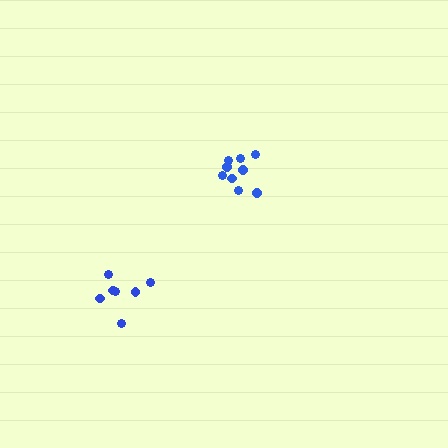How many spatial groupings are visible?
There are 2 spatial groupings.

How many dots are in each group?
Group 1: 9 dots, Group 2: 7 dots (16 total).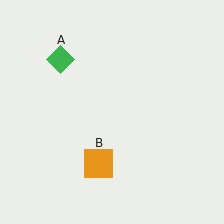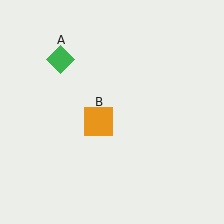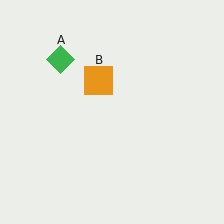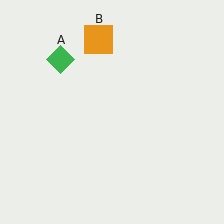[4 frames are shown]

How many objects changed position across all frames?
1 object changed position: orange square (object B).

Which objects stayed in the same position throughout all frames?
Green diamond (object A) remained stationary.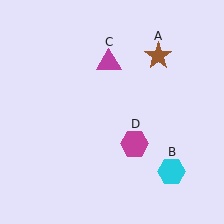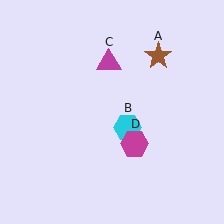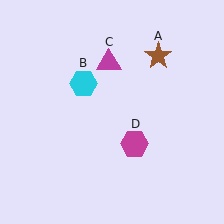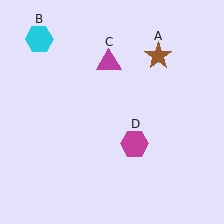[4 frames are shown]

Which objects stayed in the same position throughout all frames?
Brown star (object A) and magenta triangle (object C) and magenta hexagon (object D) remained stationary.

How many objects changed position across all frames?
1 object changed position: cyan hexagon (object B).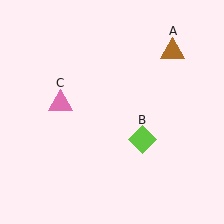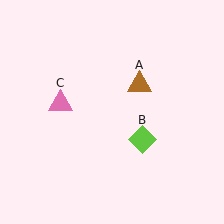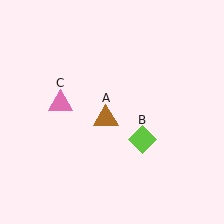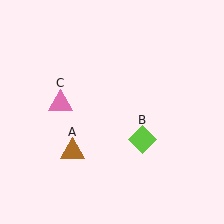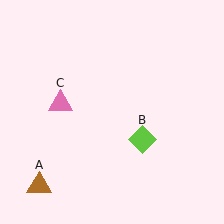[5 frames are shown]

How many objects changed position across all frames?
1 object changed position: brown triangle (object A).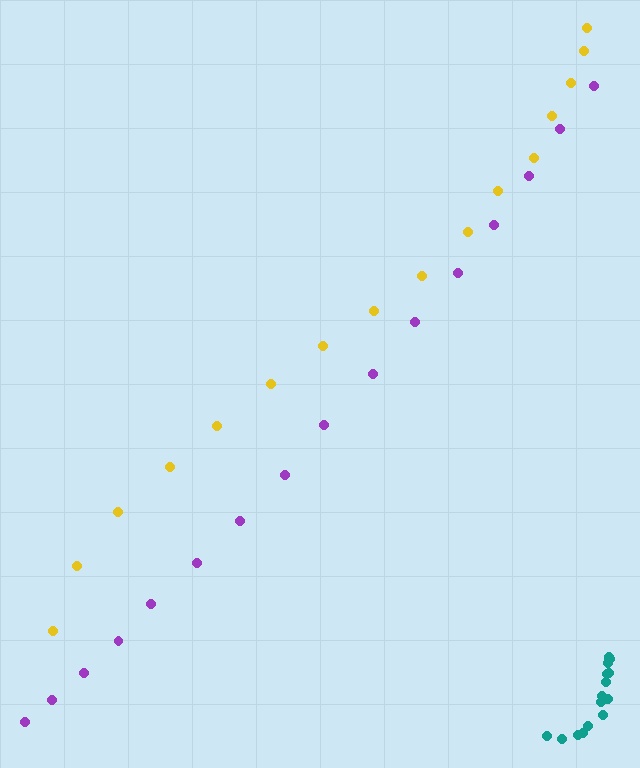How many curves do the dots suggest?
There are 3 distinct paths.